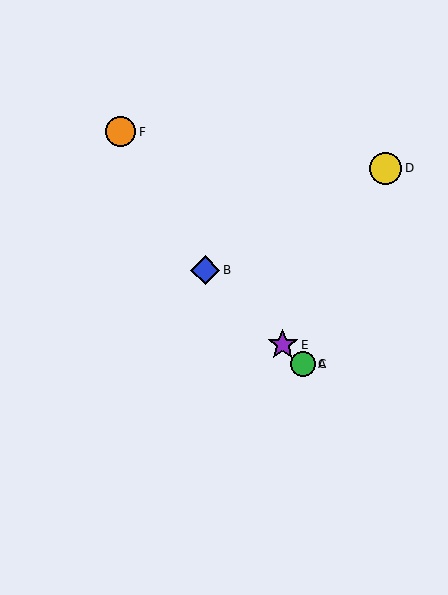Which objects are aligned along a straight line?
Objects A, B, C, E are aligned along a straight line.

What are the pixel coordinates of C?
Object C is at (303, 364).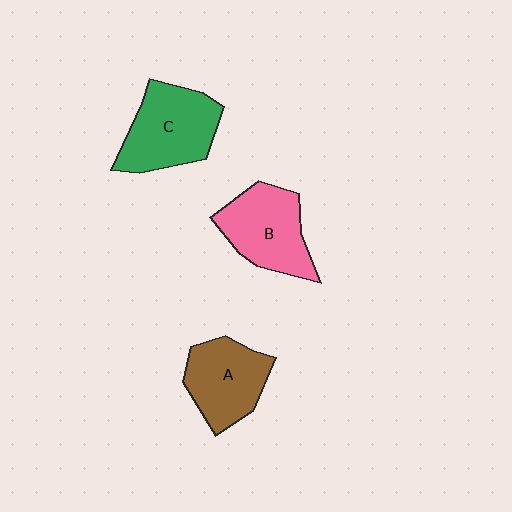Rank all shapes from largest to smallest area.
From largest to smallest: C (green), B (pink), A (brown).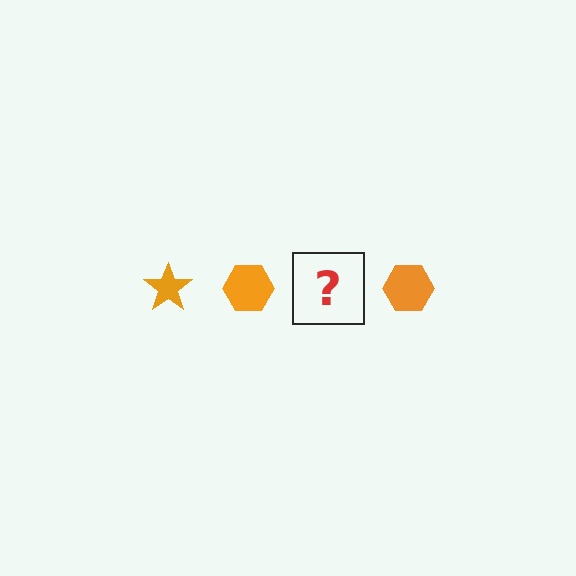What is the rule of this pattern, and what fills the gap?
The rule is that the pattern cycles through star, hexagon shapes in orange. The gap should be filled with an orange star.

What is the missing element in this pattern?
The missing element is an orange star.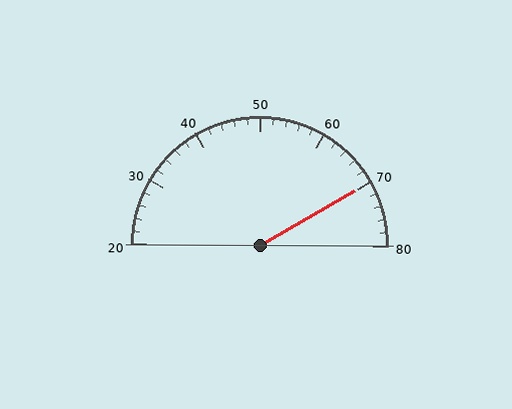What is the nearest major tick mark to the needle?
The nearest major tick mark is 70.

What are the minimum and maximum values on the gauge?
The gauge ranges from 20 to 80.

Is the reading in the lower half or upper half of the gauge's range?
The reading is in the upper half of the range (20 to 80).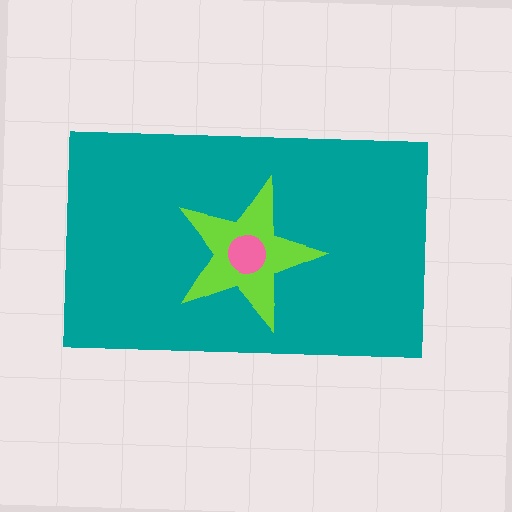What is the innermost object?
The pink circle.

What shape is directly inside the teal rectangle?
The lime star.